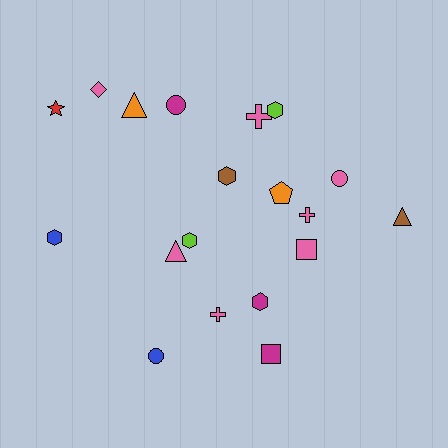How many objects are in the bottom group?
There are 6 objects.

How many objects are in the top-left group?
There are 5 objects.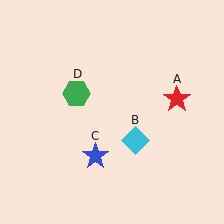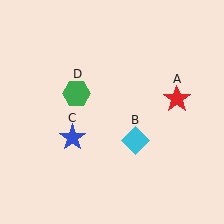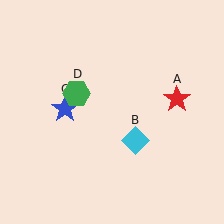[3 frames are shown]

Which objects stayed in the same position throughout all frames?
Red star (object A) and cyan diamond (object B) and green hexagon (object D) remained stationary.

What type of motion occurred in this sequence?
The blue star (object C) rotated clockwise around the center of the scene.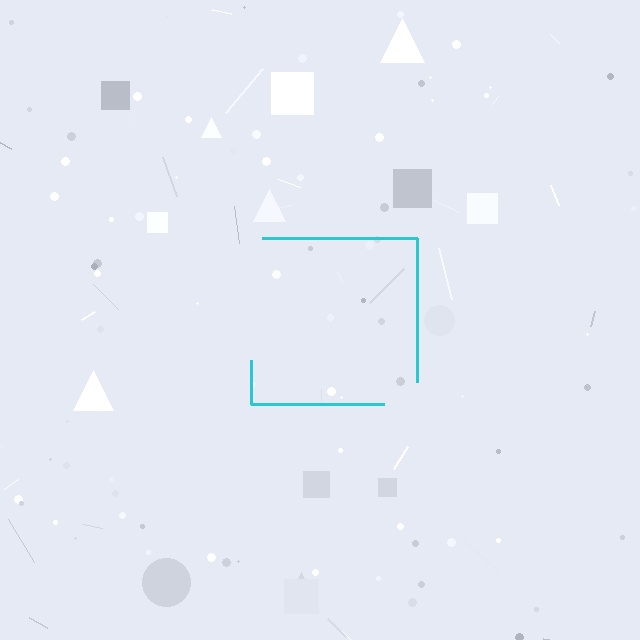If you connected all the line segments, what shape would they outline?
They would outline a square.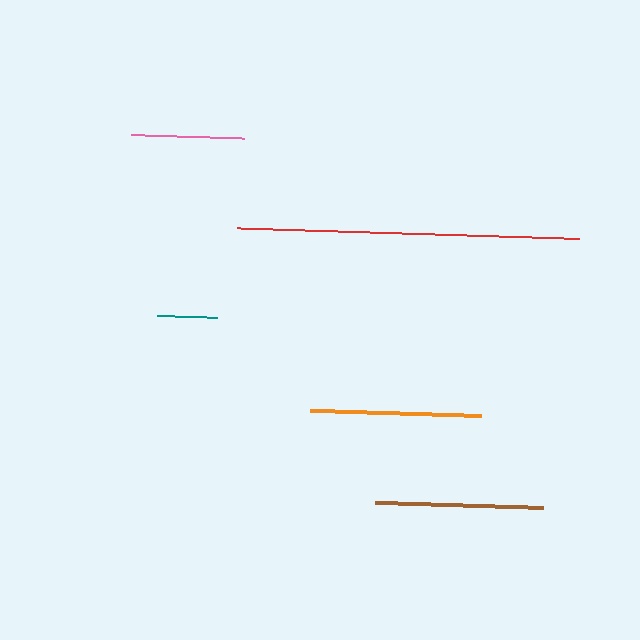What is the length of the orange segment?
The orange segment is approximately 171 pixels long.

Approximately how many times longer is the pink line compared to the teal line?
The pink line is approximately 1.9 times the length of the teal line.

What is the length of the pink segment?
The pink segment is approximately 113 pixels long.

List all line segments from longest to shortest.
From longest to shortest: red, orange, brown, pink, teal.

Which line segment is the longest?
The red line is the longest at approximately 342 pixels.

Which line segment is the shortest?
The teal line is the shortest at approximately 60 pixels.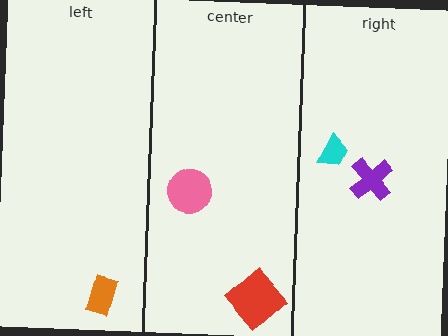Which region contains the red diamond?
The center region.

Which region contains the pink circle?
The center region.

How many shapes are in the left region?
1.